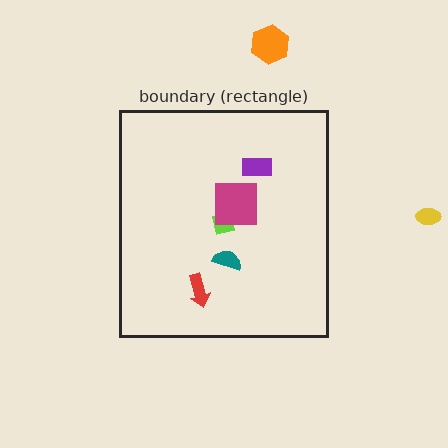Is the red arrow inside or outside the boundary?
Inside.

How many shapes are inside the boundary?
5 inside, 2 outside.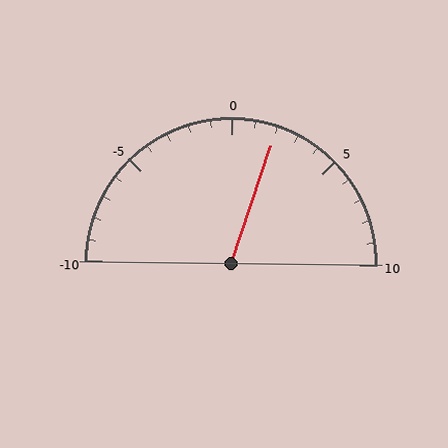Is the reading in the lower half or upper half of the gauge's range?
The reading is in the upper half of the range (-10 to 10).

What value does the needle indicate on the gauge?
The needle indicates approximately 2.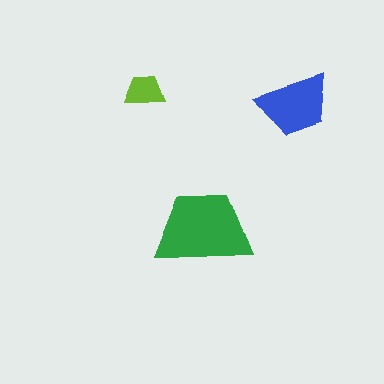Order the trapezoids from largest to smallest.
the green one, the blue one, the lime one.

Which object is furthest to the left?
The lime trapezoid is leftmost.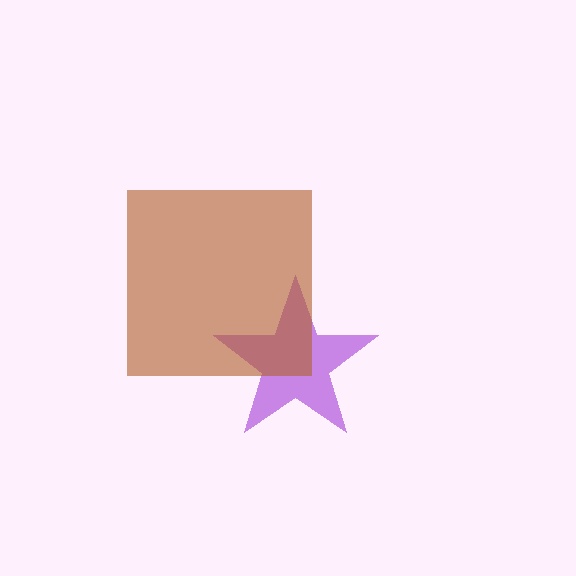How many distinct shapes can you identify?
There are 2 distinct shapes: a purple star, a brown square.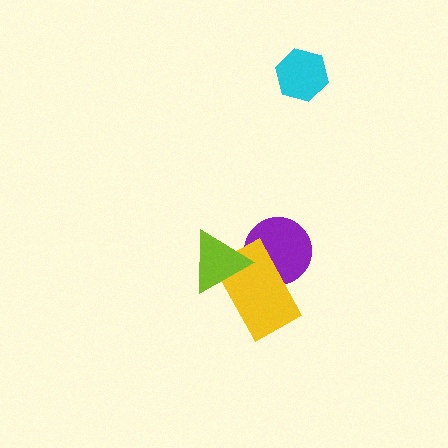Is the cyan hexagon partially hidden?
No, no other shape covers it.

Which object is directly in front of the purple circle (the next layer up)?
The yellow rectangle is directly in front of the purple circle.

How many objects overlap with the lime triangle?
2 objects overlap with the lime triangle.